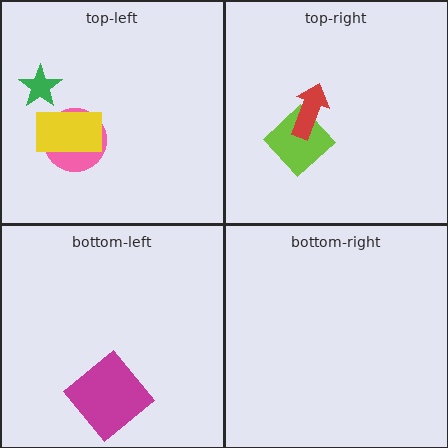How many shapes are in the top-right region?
2.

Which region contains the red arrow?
The top-right region.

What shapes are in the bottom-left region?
The magenta diamond.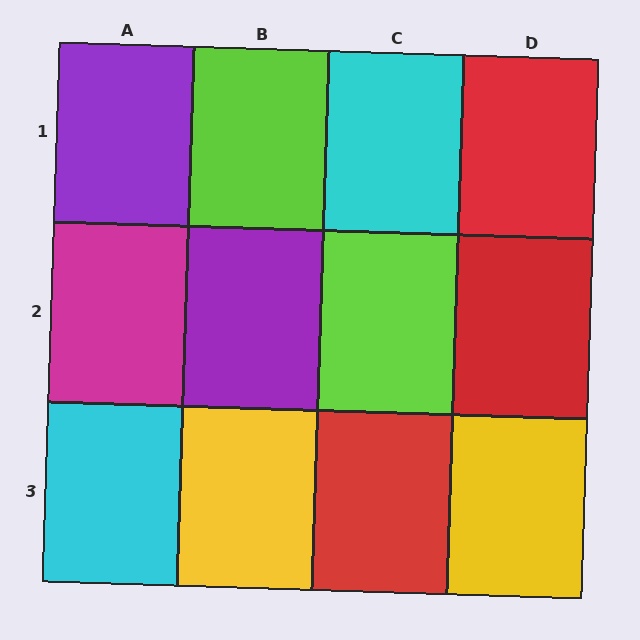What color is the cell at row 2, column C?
Lime.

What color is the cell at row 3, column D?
Yellow.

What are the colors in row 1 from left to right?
Purple, lime, cyan, red.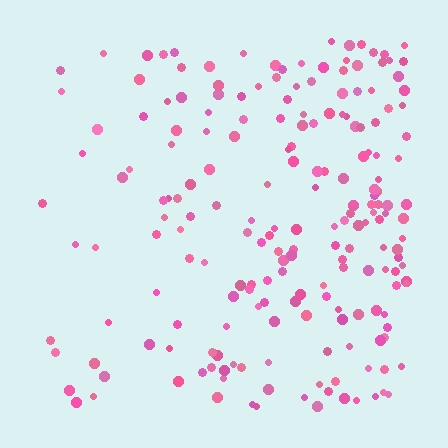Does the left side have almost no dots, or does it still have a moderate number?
Still a moderate number, just noticeably fewer than the right.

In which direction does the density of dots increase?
From left to right, with the right side densest.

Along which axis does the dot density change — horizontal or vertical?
Horizontal.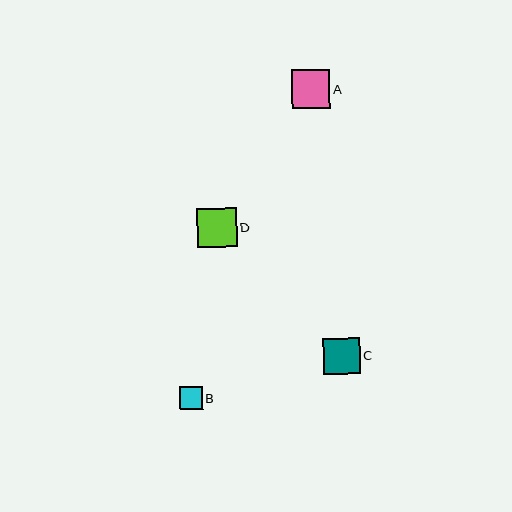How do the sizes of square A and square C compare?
Square A and square C are approximately the same size.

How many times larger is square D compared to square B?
Square D is approximately 1.8 times the size of square B.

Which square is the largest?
Square D is the largest with a size of approximately 40 pixels.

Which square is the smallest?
Square B is the smallest with a size of approximately 22 pixels.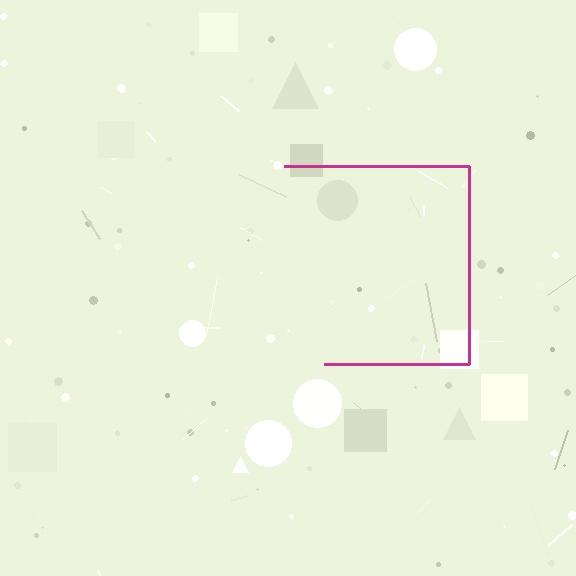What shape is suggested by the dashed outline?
The dashed outline suggests a square.